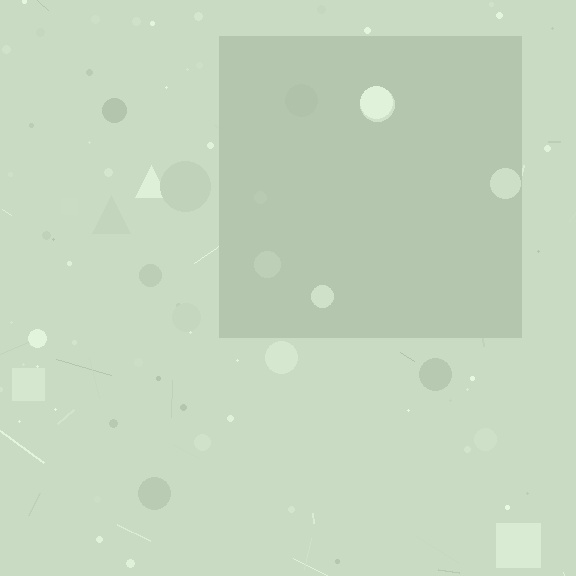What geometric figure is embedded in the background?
A square is embedded in the background.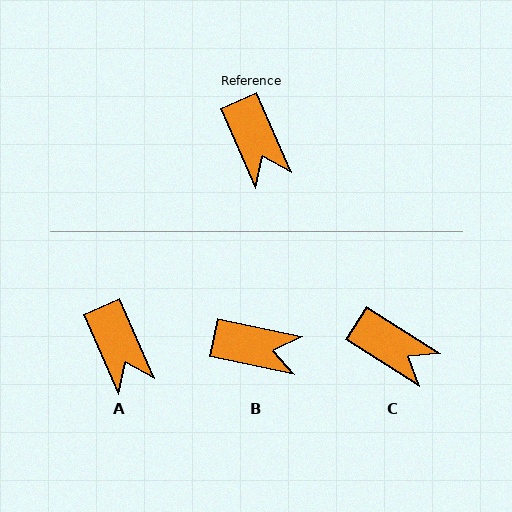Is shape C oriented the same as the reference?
No, it is off by about 34 degrees.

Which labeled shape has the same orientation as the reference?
A.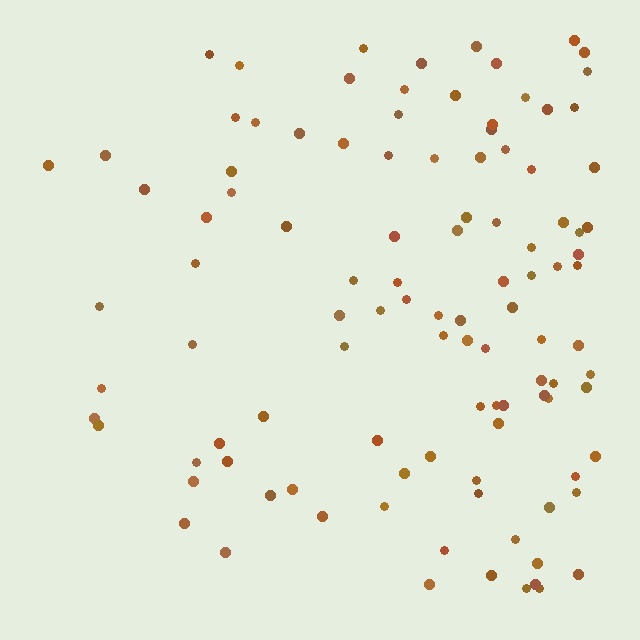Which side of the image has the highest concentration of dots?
The right.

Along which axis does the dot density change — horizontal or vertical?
Horizontal.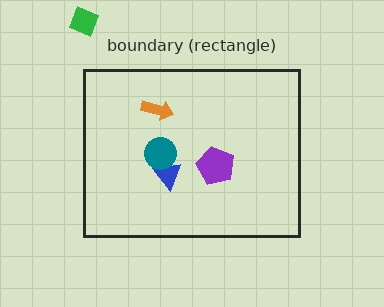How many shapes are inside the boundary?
4 inside, 1 outside.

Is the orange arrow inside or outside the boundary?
Inside.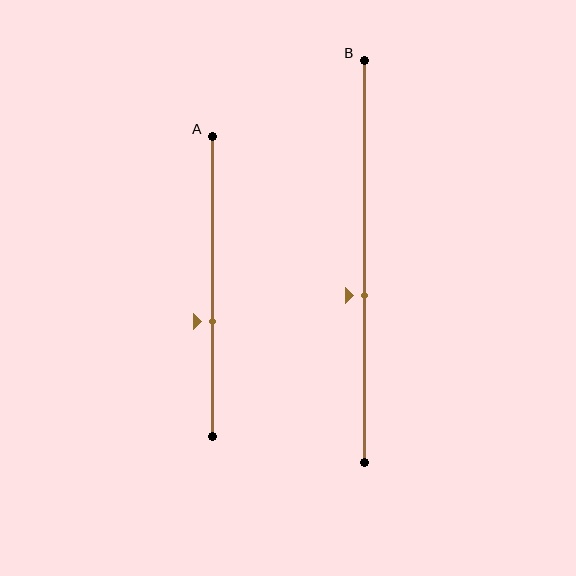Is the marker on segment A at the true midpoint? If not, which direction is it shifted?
No, the marker on segment A is shifted downward by about 12% of the segment length.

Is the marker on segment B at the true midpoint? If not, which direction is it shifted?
No, the marker on segment B is shifted downward by about 8% of the segment length.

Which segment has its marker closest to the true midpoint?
Segment B has its marker closest to the true midpoint.